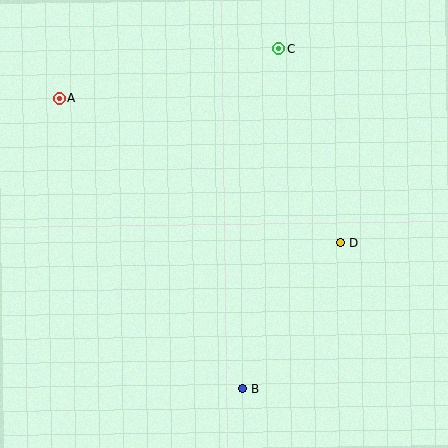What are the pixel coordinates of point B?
Point B is at (243, 389).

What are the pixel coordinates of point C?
Point C is at (278, 49).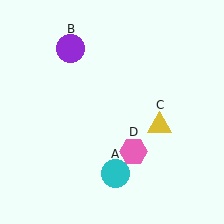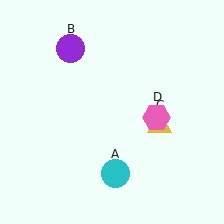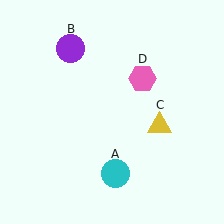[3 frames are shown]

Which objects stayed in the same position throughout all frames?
Cyan circle (object A) and purple circle (object B) and yellow triangle (object C) remained stationary.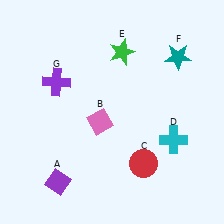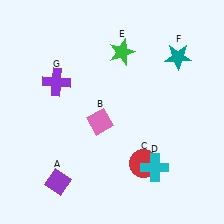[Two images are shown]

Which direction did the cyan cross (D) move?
The cyan cross (D) moved down.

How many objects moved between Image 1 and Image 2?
1 object moved between the two images.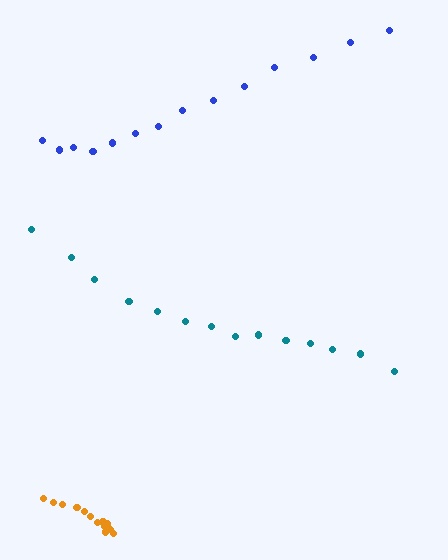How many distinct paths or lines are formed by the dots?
There are 3 distinct paths.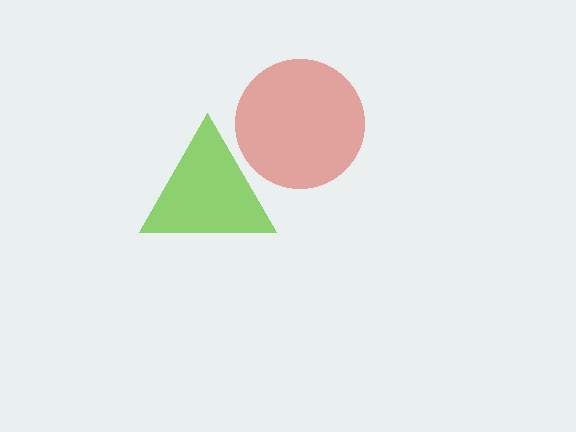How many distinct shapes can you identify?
There are 2 distinct shapes: a red circle, a lime triangle.